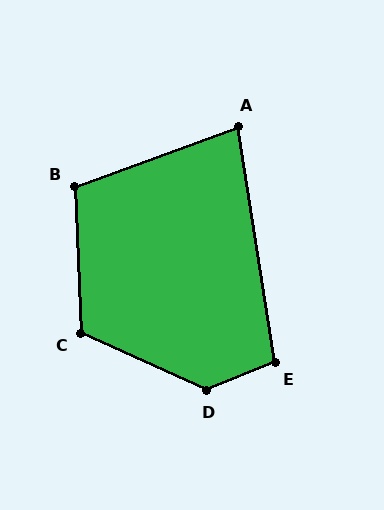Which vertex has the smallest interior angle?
A, at approximately 79 degrees.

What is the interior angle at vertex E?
Approximately 103 degrees (obtuse).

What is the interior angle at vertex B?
Approximately 108 degrees (obtuse).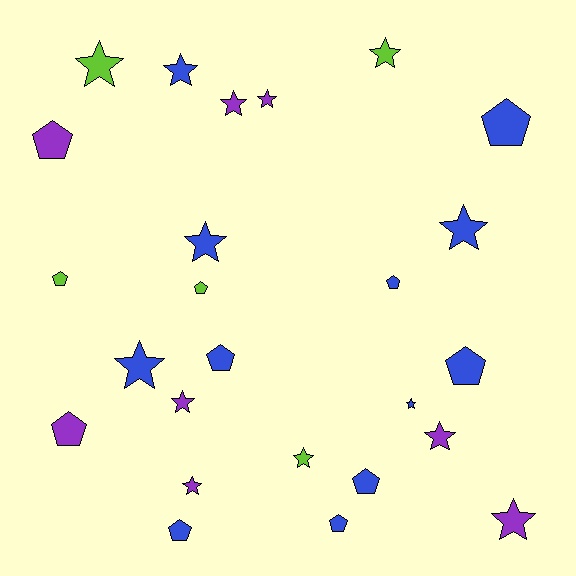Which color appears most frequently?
Blue, with 12 objects.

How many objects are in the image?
There are 25 objects.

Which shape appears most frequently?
Star, with 14 objects.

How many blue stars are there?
There are 5 blue stars.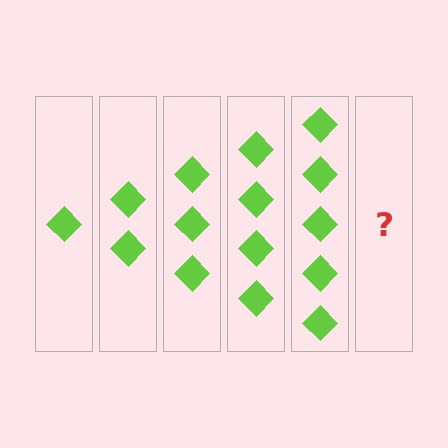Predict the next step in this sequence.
The next step is 6 diamonds.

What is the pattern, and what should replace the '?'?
The pattern is that each step adds one more diamond. The '?' should be 6 diamonds.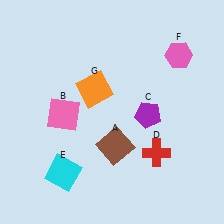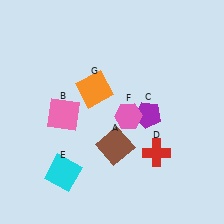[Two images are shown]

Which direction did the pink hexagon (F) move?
The pink hexagon (F) moved down.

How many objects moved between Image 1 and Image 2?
1 object moved between the two images.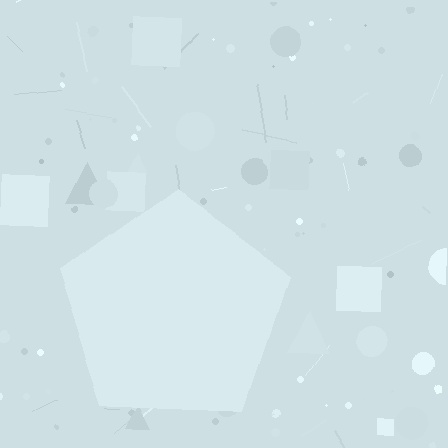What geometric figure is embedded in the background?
A pentagon is embedded in the background.